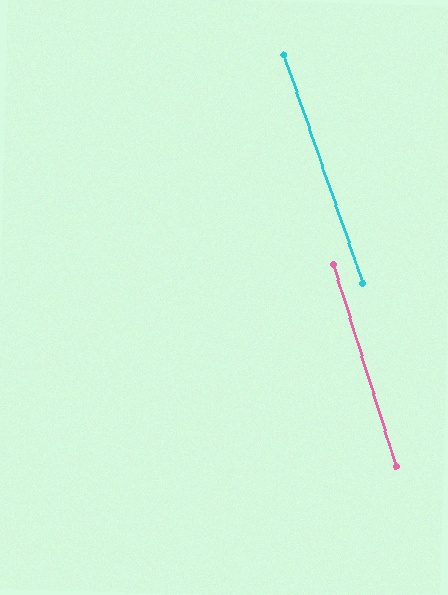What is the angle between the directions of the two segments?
Approximately 2 degrees.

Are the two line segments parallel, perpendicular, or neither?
Parallel — their directions differ by only 2.0°.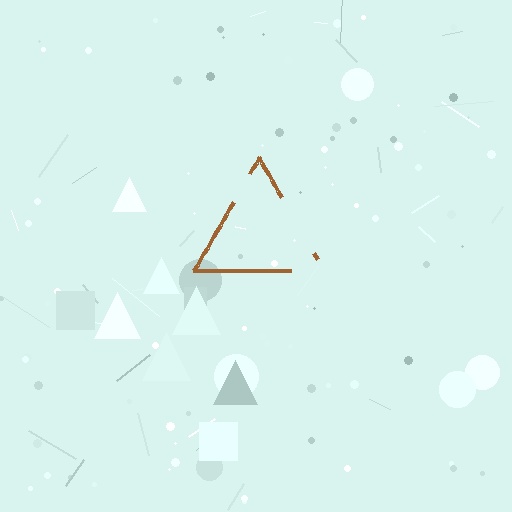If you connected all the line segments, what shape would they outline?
They would outline a triangle.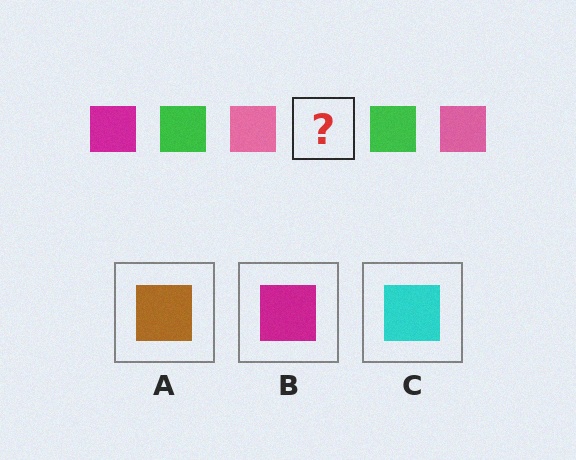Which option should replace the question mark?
Option B.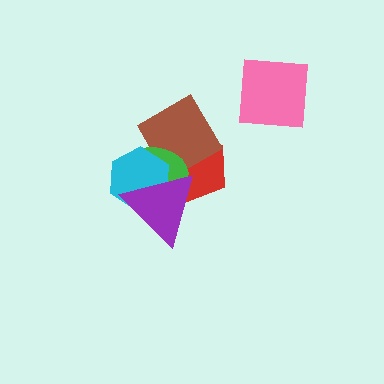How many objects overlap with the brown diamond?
2 objects overlap with the brown diamond.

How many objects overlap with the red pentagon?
4 objects overlap with the red pentagon.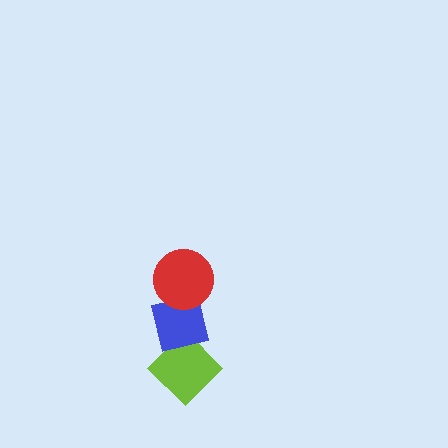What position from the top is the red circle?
The red circle is 1st from the top.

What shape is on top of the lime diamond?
The blue square is on top of the lime diamond.